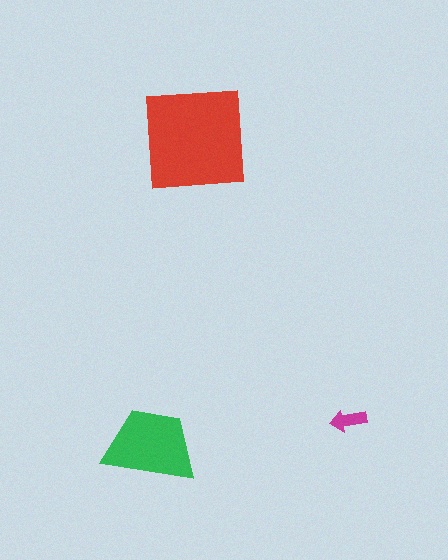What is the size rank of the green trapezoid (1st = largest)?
2nd.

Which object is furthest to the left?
The green trapezoid is leftmost.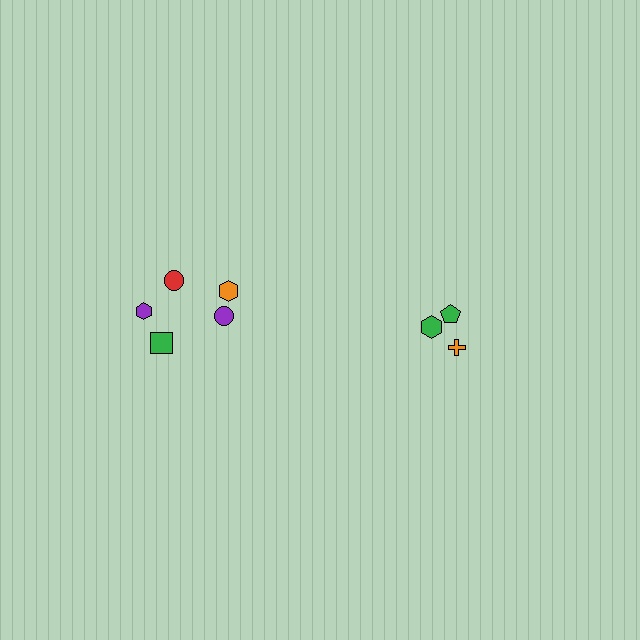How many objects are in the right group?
There are 3 objects.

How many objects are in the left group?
There are 5 objects.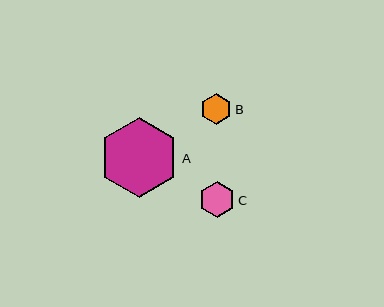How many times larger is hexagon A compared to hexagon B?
Hexagon A is approximately 2.5 times the size of hexagon B.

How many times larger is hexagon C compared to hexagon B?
Hexagon C is approximately 1.2 times the size of hexagon B.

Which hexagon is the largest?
Hexagon A is the largest with a size of approximately 80 pixels.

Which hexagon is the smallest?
Hexagon B is the smallest with a size of approximately 31 pixels.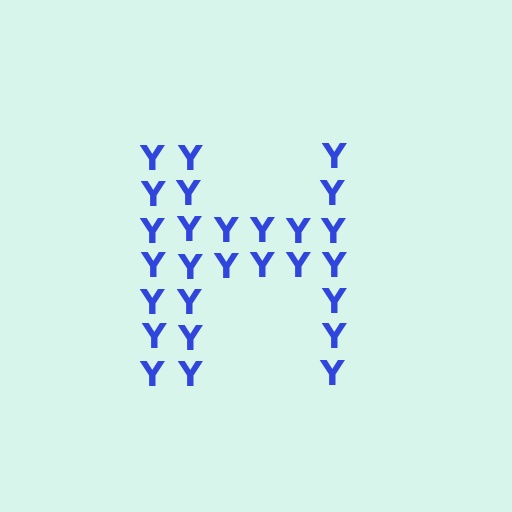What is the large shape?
The large shape is the letter H.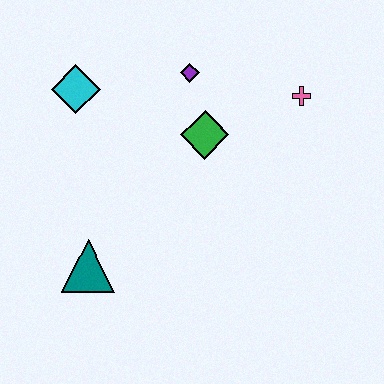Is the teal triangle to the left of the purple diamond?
Yes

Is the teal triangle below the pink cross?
Yes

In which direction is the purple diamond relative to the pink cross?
The purple diamond is to the left of the pink cross.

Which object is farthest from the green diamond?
The teal triangle is farthest from the green diamond.